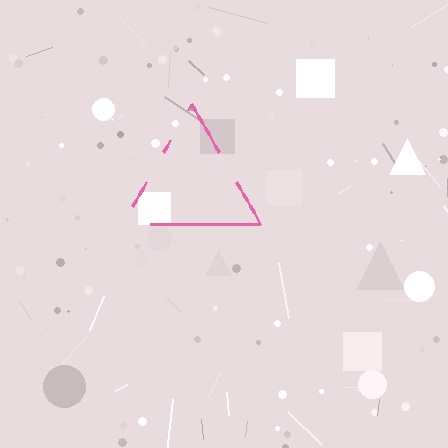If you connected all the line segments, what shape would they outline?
They would outline a triangle.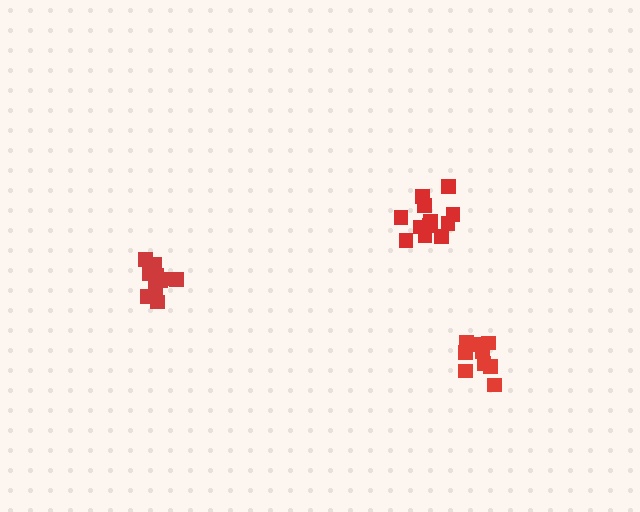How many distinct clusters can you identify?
There are 3 distinct clusters.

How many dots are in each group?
Group 1: 12 dots, Group 2: 12 dots, Group 3: 10 dots (34 total).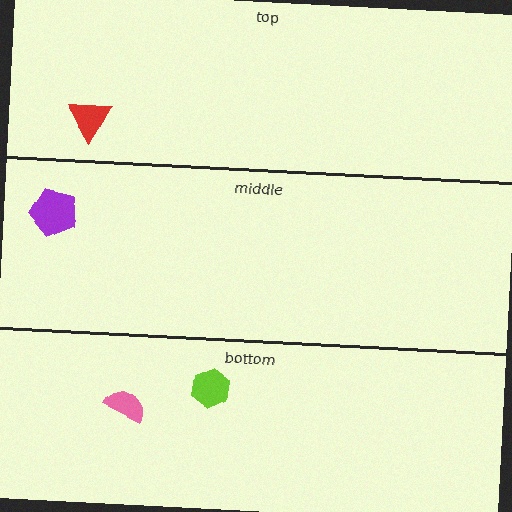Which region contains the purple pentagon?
The middle region.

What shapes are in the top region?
The red triangle.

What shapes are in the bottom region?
The pink semicircle, the lime hexagon.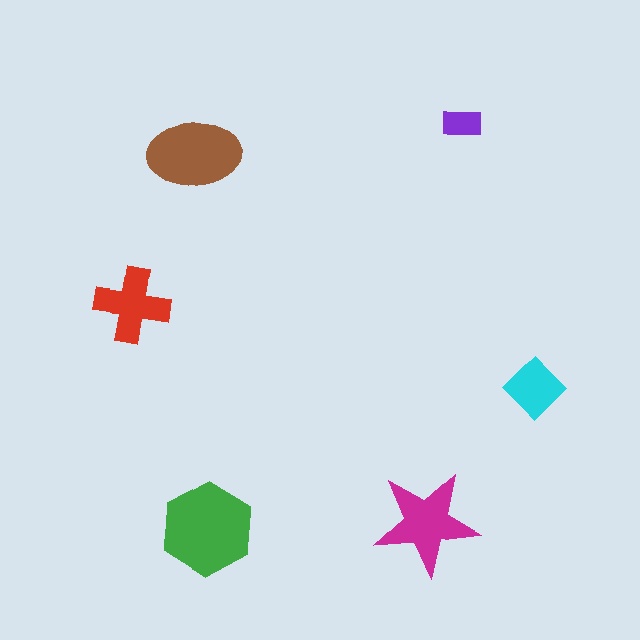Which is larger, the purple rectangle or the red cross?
The red cross.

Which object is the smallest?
The purple rectangle.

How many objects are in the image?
There are 6 objects in the image.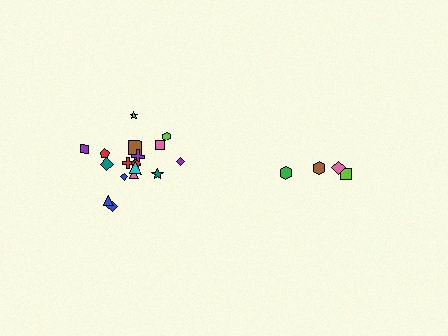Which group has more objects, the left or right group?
The left group.